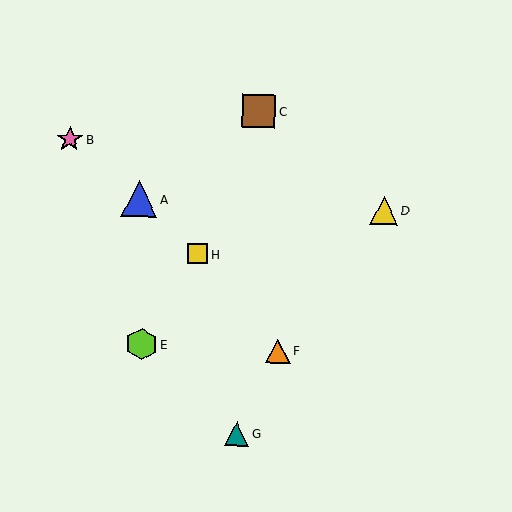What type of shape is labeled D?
Shape D is a yellow triangle.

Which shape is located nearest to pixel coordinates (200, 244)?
The yellow square (labeled H) at (198, 254) is nearest to that location.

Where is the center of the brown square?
The center of the brown square is at (259, 111).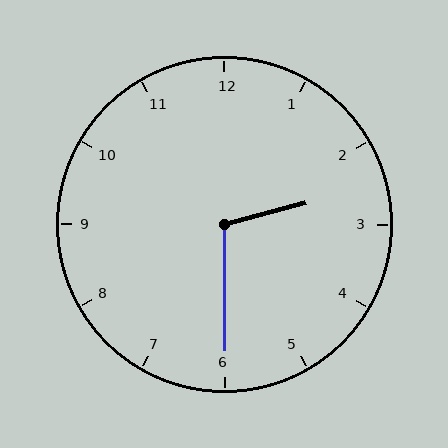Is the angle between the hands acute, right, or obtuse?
It is obtuse.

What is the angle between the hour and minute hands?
Approximately 105 degrees.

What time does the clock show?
2:30.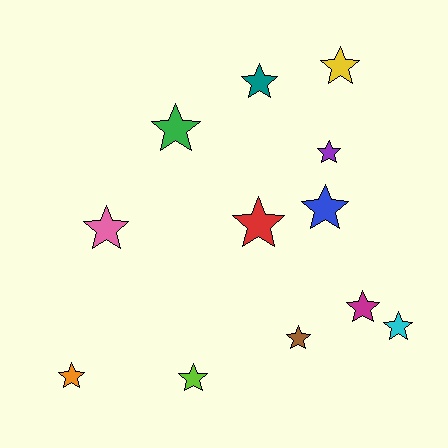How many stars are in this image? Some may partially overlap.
There are 12 stars.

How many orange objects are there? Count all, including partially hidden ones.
There is 1 orange object.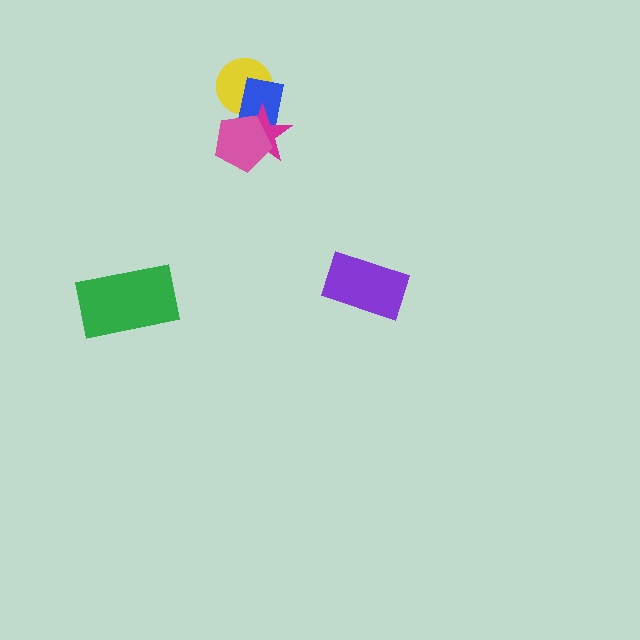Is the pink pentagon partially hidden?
No, no other shape covers it.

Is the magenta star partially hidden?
Yes, it is partially covered by another shape.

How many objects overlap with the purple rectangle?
0 objects overlap with the purple rectangle.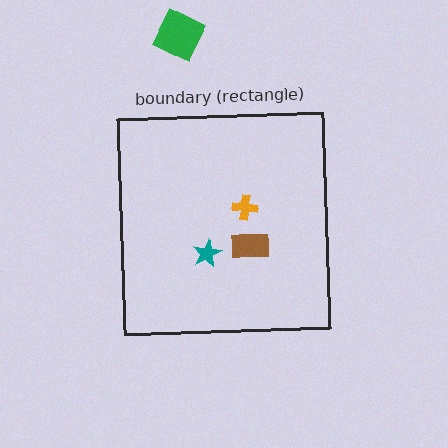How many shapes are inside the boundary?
3 inside, 1 outside.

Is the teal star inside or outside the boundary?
Inside.